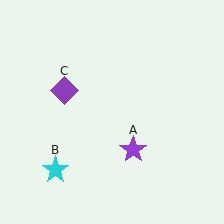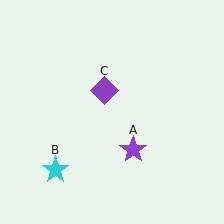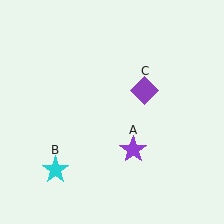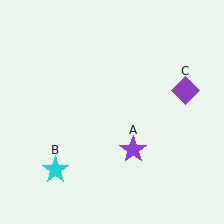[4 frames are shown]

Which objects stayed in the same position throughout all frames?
Purple star (object A) and cyan star (object B) remained stationary.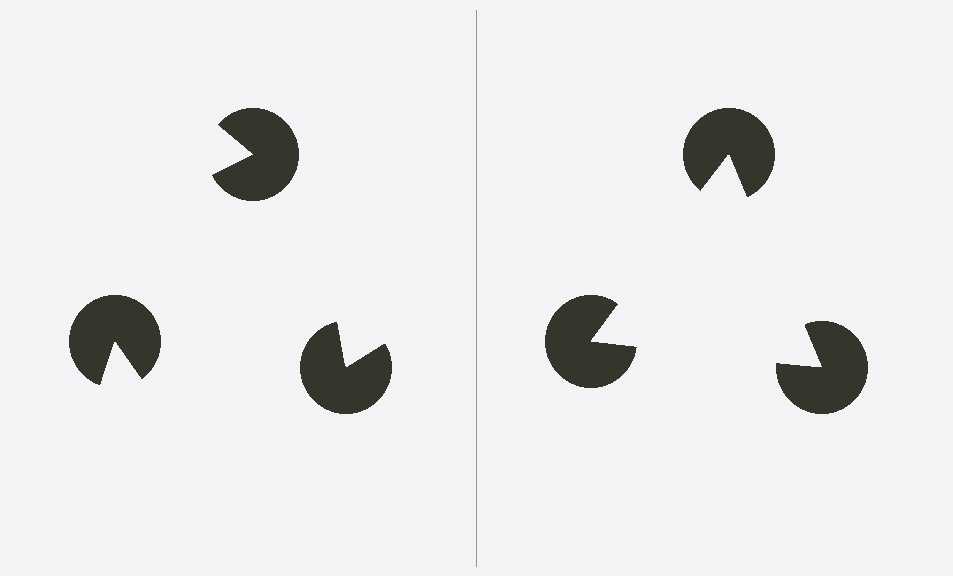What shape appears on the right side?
An illusory triangle.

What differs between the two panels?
The pac-man discs are positioned identically on both sides; only the wedge orientations differ. On the right they align to a triangle; on the left they are misaligned.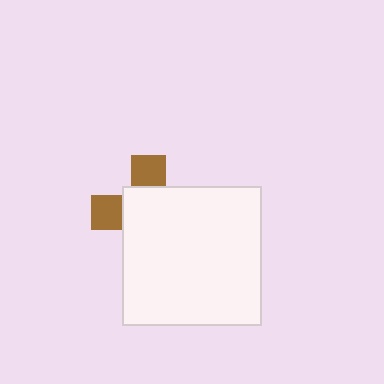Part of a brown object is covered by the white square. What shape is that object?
It is a cross.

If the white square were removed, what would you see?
You would see the complete brown cross.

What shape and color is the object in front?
The object in front is a white square.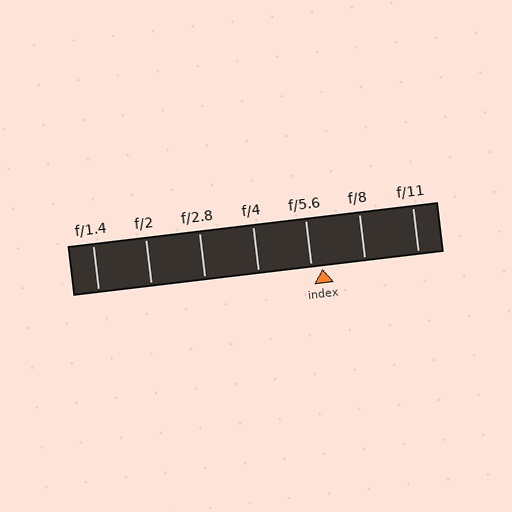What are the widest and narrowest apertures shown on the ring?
The widest aperture shown is f/1.4 and the narrowest is f/11.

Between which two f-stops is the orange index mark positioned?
The index mark is between f/5.6 and f/8.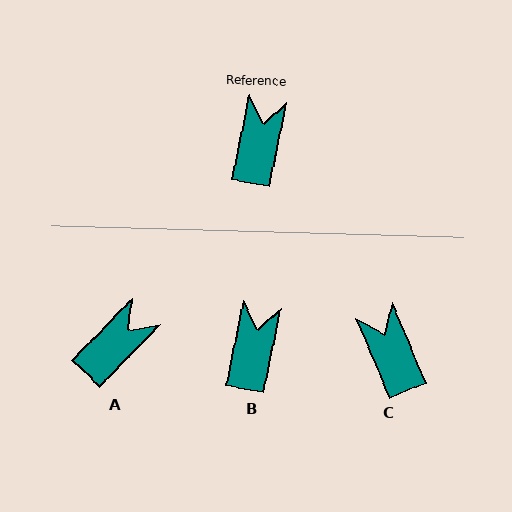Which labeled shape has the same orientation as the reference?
B.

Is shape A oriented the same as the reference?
No, it is off by about 32 degrees.